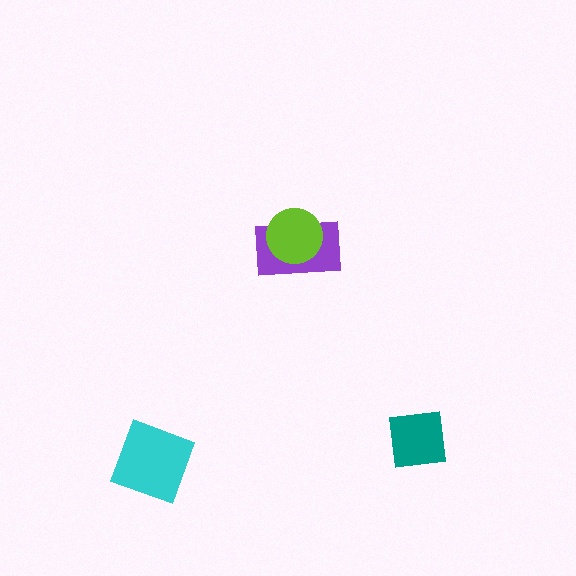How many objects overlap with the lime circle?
1 object overlaps with the lime circle.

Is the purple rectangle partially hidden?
Yes, it is partially covered by another shape.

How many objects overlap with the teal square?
0 objects overlap with the teal square.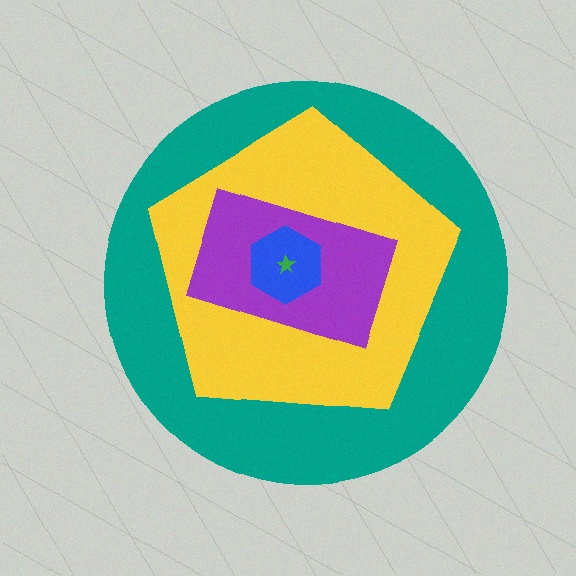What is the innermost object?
The green star.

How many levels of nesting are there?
5.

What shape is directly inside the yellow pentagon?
The purple rectangle.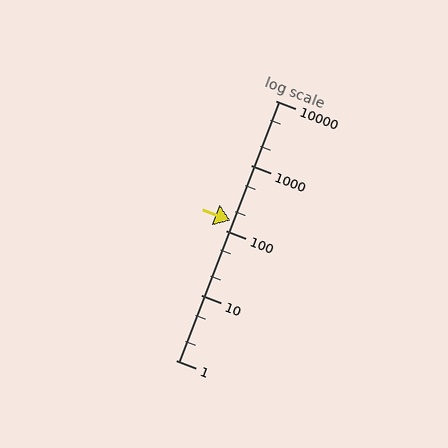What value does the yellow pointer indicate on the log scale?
The pointer indicates approximately 140.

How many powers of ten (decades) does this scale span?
The scale spans 4 decades, from 1 to 10000.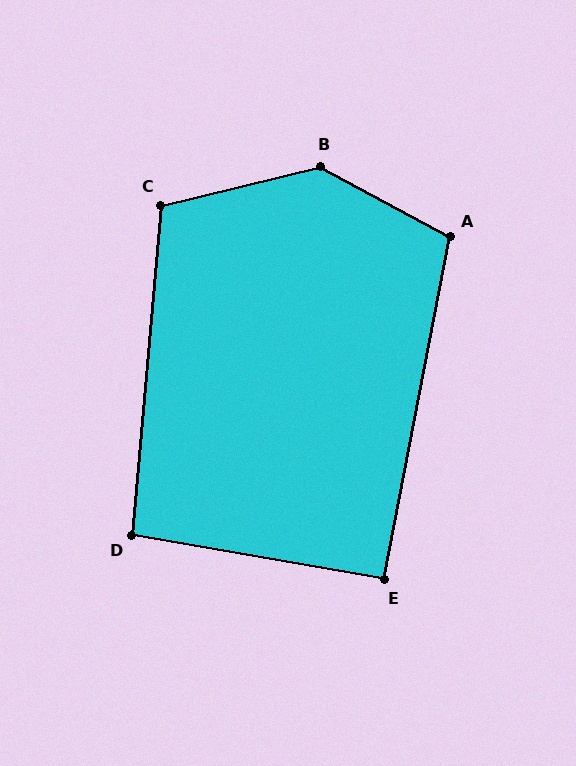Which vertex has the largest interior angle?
B, at approximately 138 degrees.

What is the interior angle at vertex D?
Approximately 95 degrees (approximately right).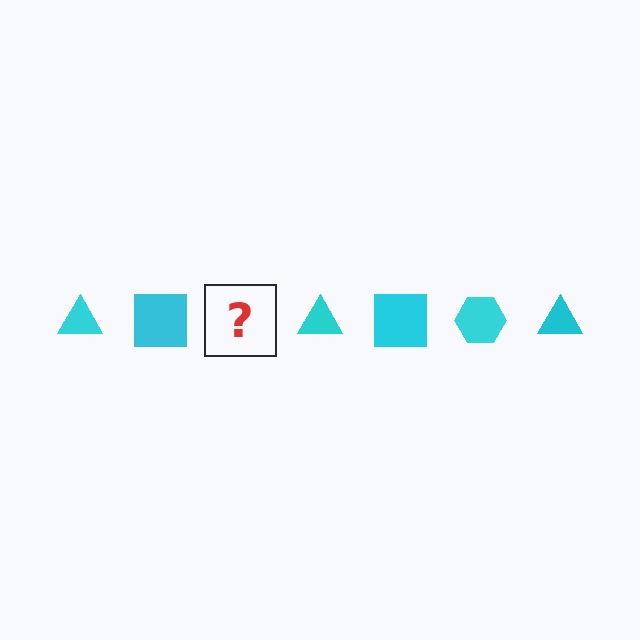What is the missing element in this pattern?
The missing element is a cyan hexagon.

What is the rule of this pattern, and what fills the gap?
The rule is that the pattern cycles through triangle, square, hexagon shapes in cyan. The gap should be filled with a cyan hexagon.